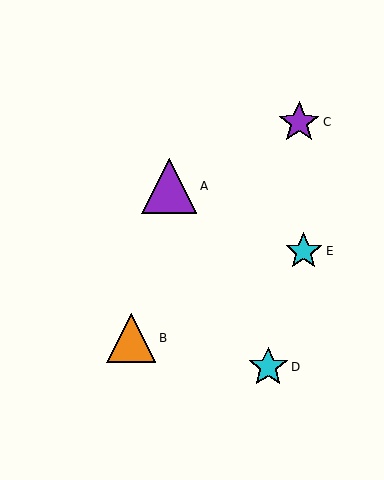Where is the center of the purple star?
The center of the purple star is at (299, 122).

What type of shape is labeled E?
Shape E is a cyan star.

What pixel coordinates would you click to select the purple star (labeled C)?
Click at (299, 122) to select the purple star C.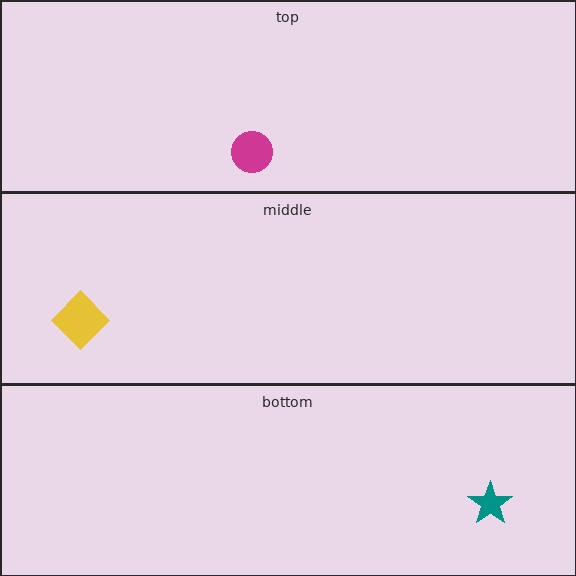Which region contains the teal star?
The bottom region.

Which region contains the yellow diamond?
The middle region.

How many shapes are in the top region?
1.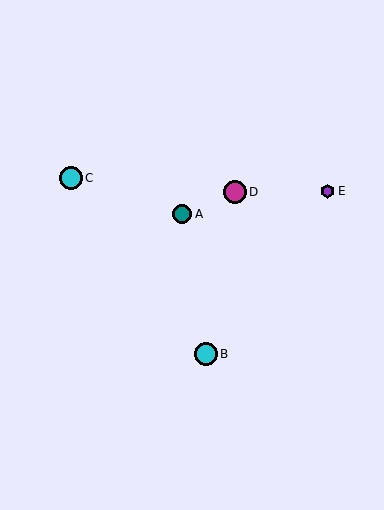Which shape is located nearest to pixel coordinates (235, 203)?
The magenta circle (labeled D) at (235, 192) is nearest to that location.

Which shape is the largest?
The magenta circle (labeled D) is the largest.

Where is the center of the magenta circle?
The center of the magenta circle is at (235, 192).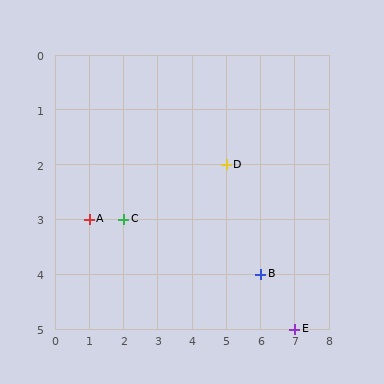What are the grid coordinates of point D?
Point D is at grid coordinates (5, 2).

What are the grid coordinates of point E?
Point E is at grid coordinates (7, 5).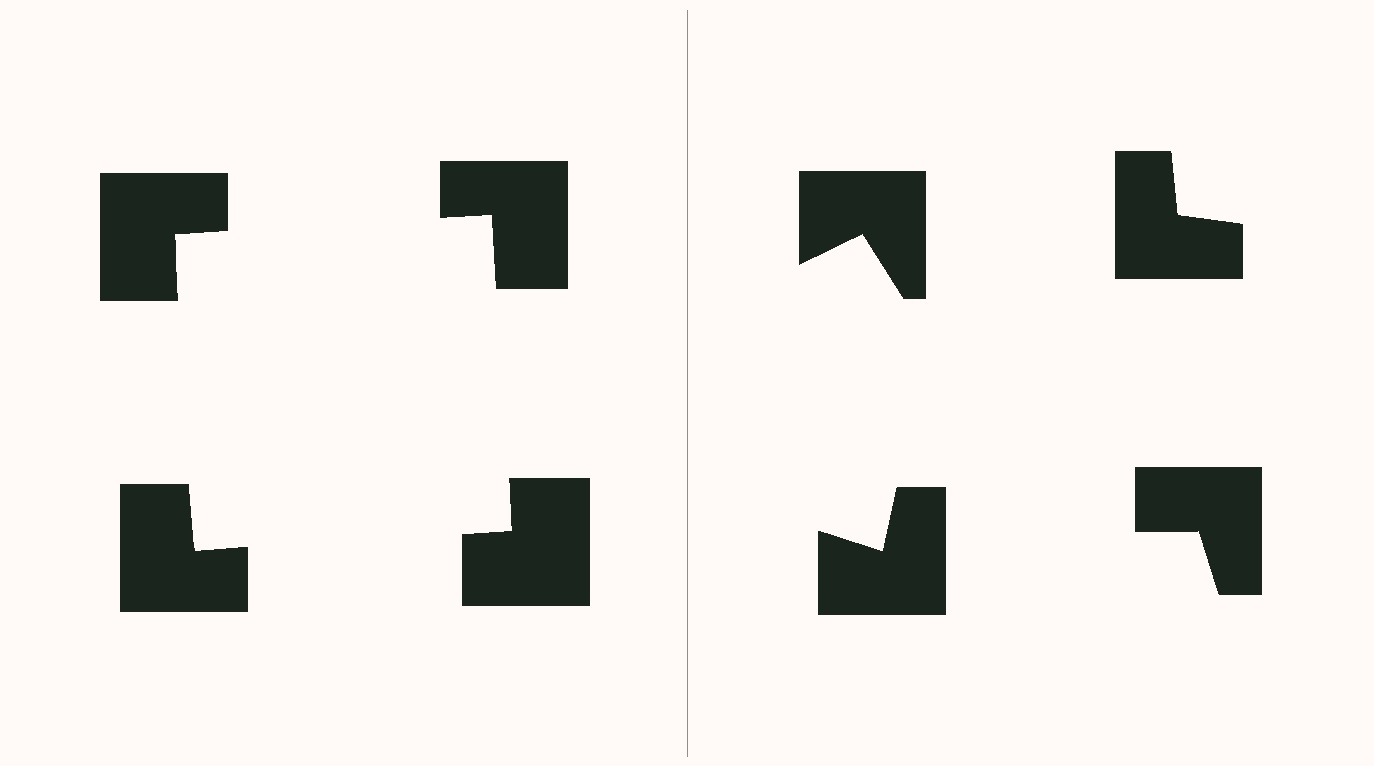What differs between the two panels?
The notched squares are positioned identically on both sides; only the wedge orientations differ. On the left they align to a square; on the right they are misaligned.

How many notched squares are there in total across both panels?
8 — 4 on each side.